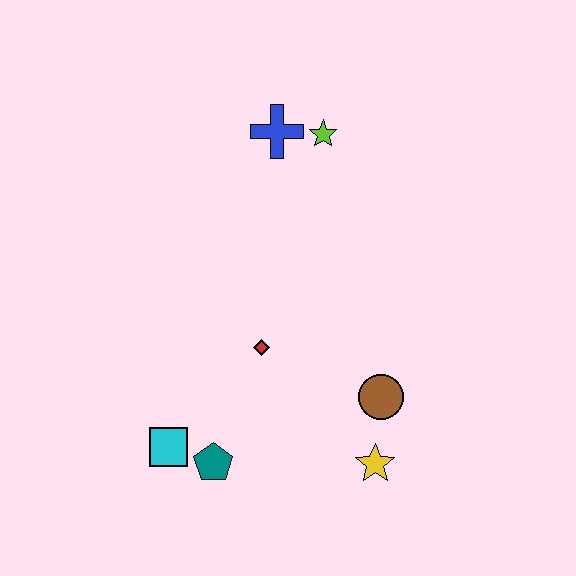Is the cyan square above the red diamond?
No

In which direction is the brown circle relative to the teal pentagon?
The brown circle is to the right of the teal pentagon.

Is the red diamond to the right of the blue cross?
No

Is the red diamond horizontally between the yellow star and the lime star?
No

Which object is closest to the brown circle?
The yellow star is closest to the brown circle.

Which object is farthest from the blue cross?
The yellow star is farthest from the blue cross.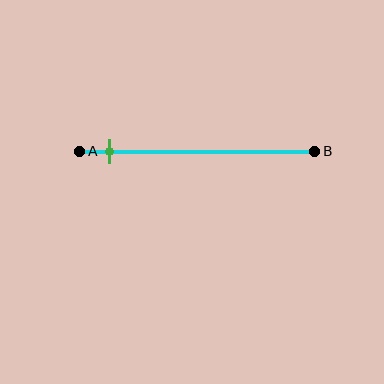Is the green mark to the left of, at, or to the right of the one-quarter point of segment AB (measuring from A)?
The green mark is to the left of the one-quarter point of segment AB.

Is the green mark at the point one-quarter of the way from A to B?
No, the mark is at about 15% from A, not at the 25% one-quarter point.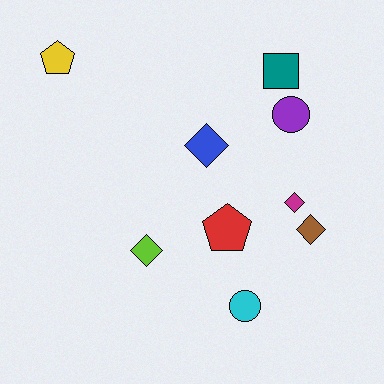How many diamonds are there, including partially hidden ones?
There are 4 diamonds.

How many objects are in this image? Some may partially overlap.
There are 9 objects.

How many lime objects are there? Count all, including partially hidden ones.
There is 1 lime object.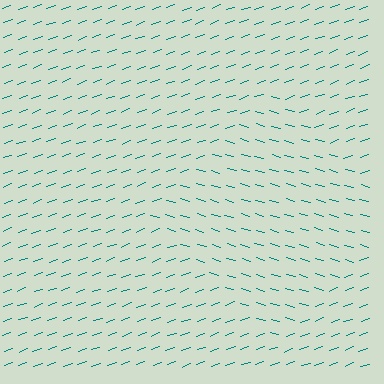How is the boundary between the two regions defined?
The boundary is defined purely by a change in line orientation (approximately 36 degrees difference). All lines are the same color and thickness.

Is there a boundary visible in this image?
Yes, there is a texture boundary formed by a change in line orientation.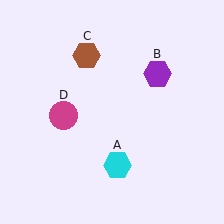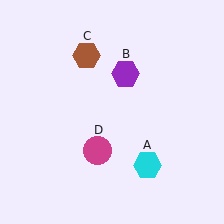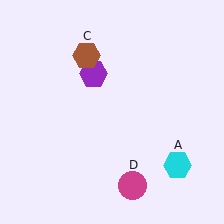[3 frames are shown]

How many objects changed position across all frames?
3 objects changed position: cyan hexagon (object A), purple hexagon (object B), magenta circle (object D).